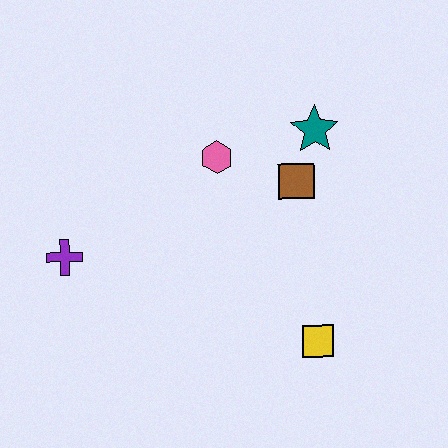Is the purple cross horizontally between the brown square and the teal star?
No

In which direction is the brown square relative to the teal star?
The brown square is below the teal star.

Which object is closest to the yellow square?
The brown square is closest to the yellow square.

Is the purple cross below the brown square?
Yes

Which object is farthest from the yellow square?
The purple cross is farthest from the yellow square.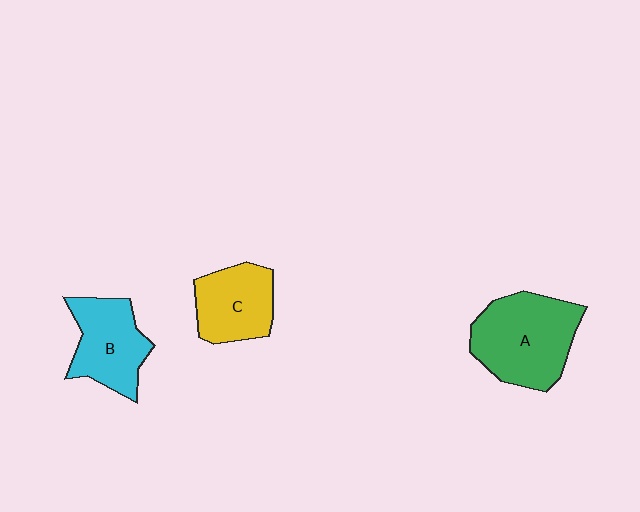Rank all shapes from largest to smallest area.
From largest to smallest: A (green), B (cyan), C (yellow).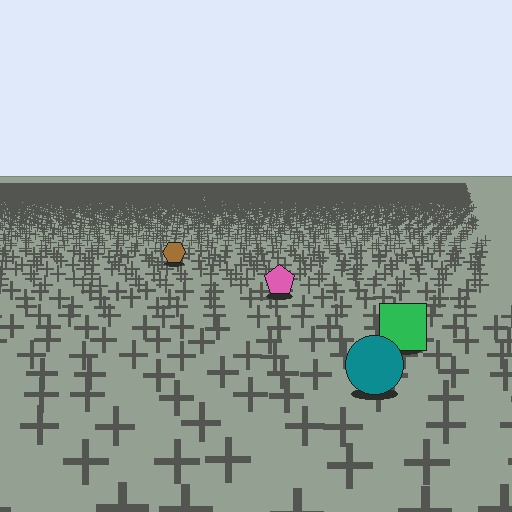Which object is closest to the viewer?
The teal circle is closest. The texture marks near it are larger and more spread out.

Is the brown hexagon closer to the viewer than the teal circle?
No. The teal circle is closer — you can tell from the texture gradient: the ground texture is coarser near it.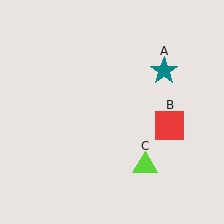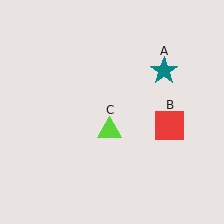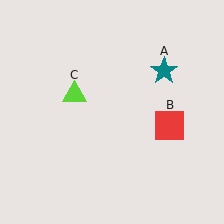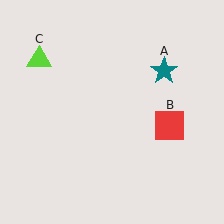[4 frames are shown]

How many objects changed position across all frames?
1 object changed position: lime triangle (object C).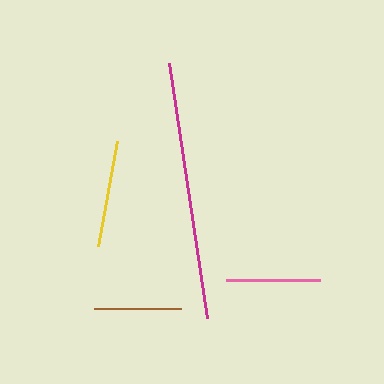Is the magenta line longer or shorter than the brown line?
The magenta line is longer than the brown line.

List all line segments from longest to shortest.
From longest to shortest: magenta, yellow, pink, brown.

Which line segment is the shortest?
The brown line is the shortest at approximately 87 pixels.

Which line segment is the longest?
The magenta line is the longest at approximately 258 pixels.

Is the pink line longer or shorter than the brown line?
The pink line is longer than the brown line.